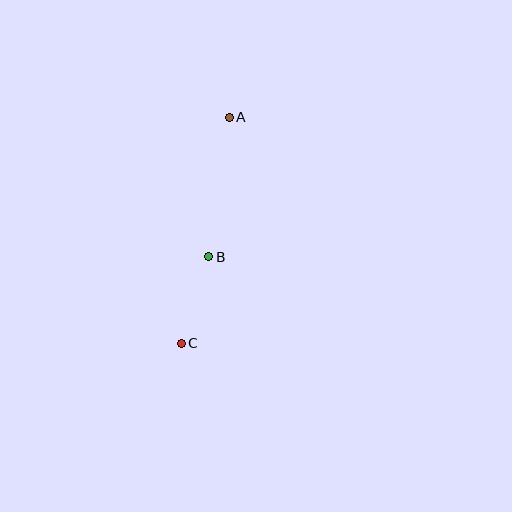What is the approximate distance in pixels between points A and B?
The distance between A and B is approximately 141 pixels.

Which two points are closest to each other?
Points B and C are closest to each other.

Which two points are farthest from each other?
Points A and C are farthest from each other.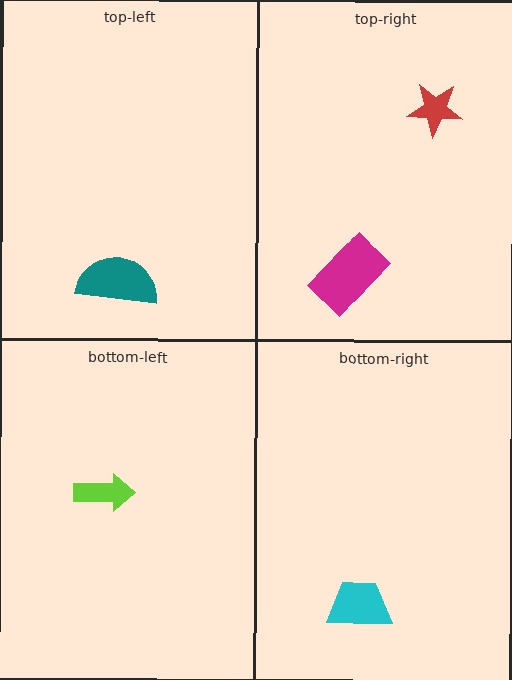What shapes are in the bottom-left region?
The lime arrow.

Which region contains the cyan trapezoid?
The bottom-right region.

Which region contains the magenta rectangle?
The top-right region.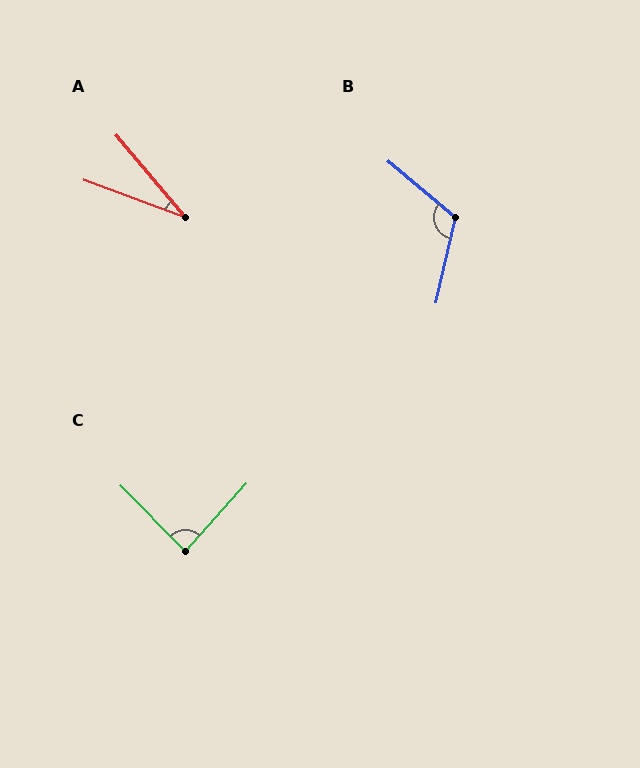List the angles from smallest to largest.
A (30°), C (87°), B (117°).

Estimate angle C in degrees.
Approximately 87 degrees.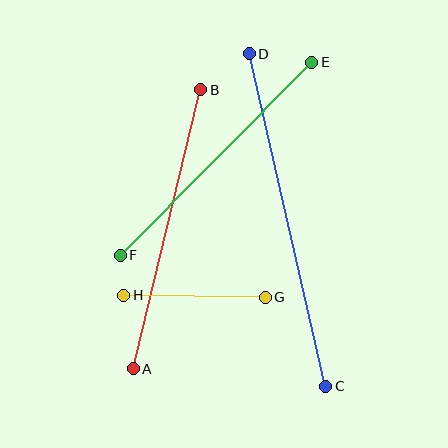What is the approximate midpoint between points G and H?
The midpoint is at approximately (194, 296) pixels.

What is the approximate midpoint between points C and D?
The midpoint is at approximately (287, 220) pixels.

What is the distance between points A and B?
The distance is approximately 287 pixels.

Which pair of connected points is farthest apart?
Points C and D are farthest apart.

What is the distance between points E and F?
The distance is approximately 271 pixels.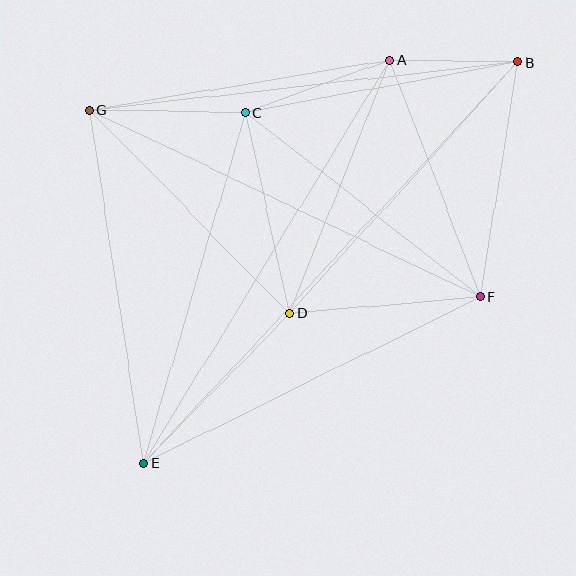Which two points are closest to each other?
Points A and B are closest to each other.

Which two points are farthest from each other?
Points B and E are farthest from each other.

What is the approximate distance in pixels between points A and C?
The distance between A and C is approximately 154 pixels.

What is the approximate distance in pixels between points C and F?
The distance between C and F is approximately 299 pixels.